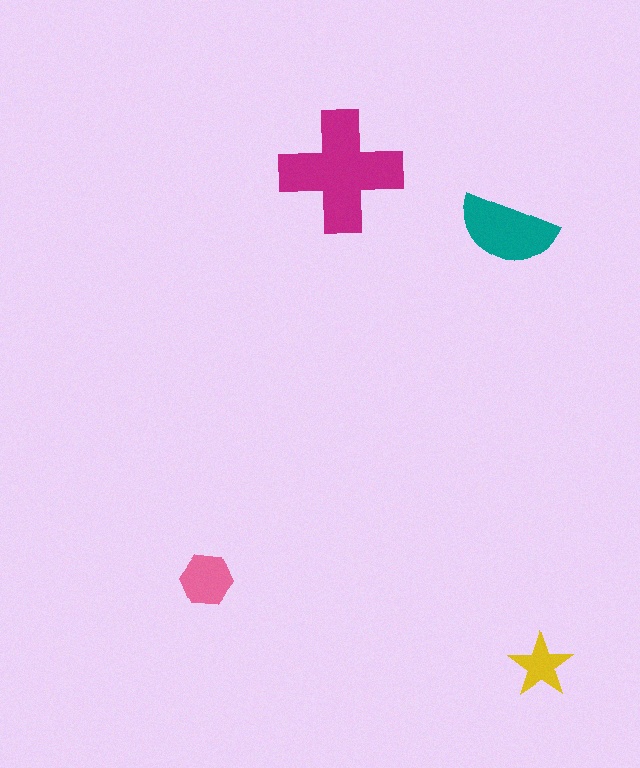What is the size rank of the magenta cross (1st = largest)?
1st.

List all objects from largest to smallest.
The magenta cross, the teal semicircle, the pink hexagon, the yellow star.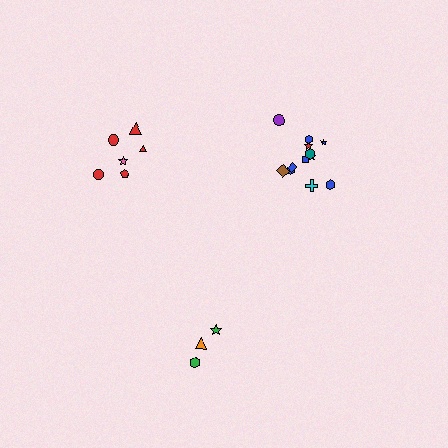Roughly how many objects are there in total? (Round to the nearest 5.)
Roughly 20 objects in total.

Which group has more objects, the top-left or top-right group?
The top-right group.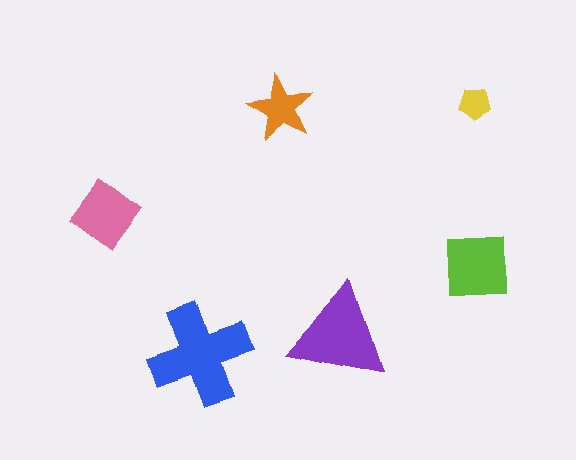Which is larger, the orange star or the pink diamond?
The pink diamond.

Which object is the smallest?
The yellow pentagon.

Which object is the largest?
The blue cross.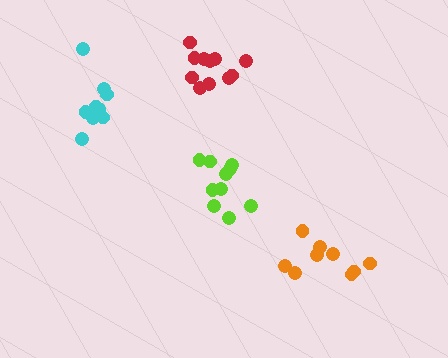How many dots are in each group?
Group 1: 11 dots, Group 2: 10 dots, Group 3: 9 dots, Group 4: 9 dots (39 total).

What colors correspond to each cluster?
The clusters are colored: red, lime, cyan, orange.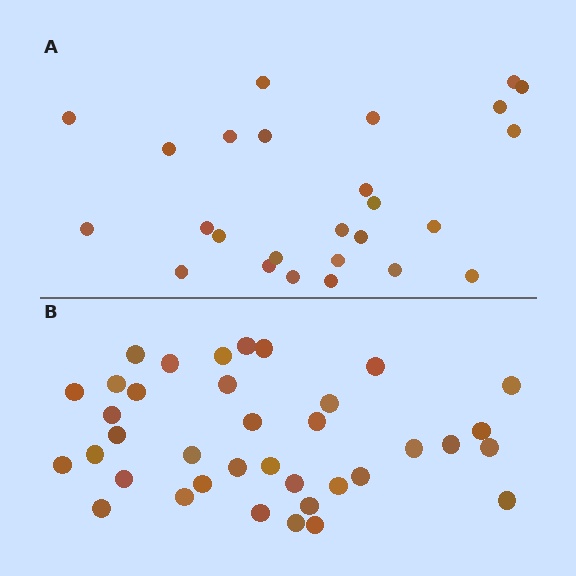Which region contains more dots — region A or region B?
Region B (the bottom region) has more dots.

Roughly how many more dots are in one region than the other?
Region B has roughly 12 or so more dots than region A.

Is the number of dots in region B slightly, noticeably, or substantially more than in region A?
Region B has noticeably more, but not dramatically so. The ratio is roughly 1.4 to 1.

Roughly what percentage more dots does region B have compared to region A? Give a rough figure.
About 40% more.